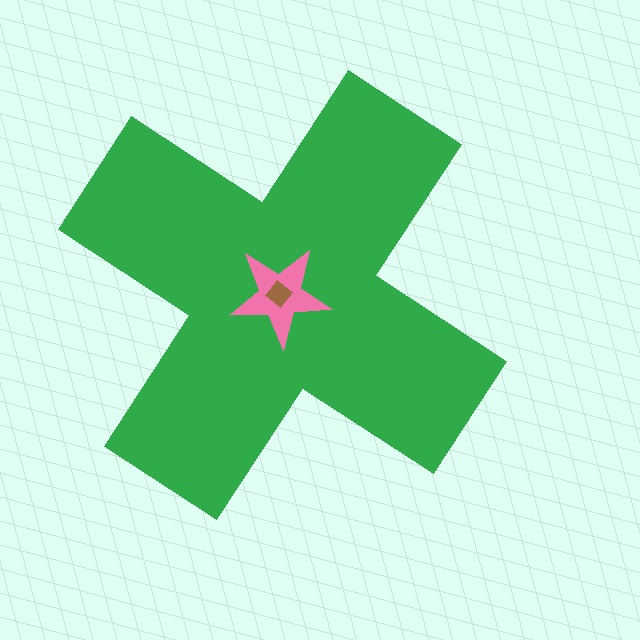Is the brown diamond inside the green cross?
Yes.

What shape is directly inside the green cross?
The pink star.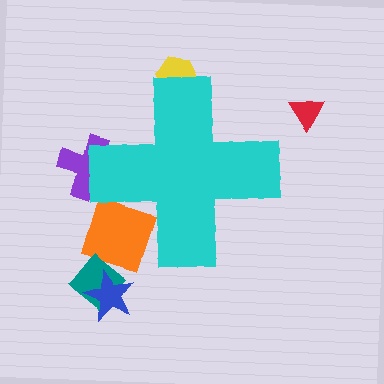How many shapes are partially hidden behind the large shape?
3 shapes are partially hidden.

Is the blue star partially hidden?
No, the blue star is fully visible.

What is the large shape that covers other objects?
A cyan cross.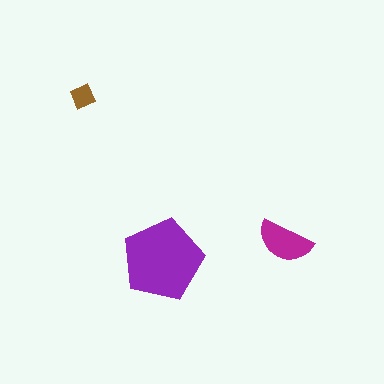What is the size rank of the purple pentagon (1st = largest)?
1st.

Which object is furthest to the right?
The magenta semicircle is rightmost.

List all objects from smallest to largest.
The brown diamond, the magenta semicircle, the purple pentagon.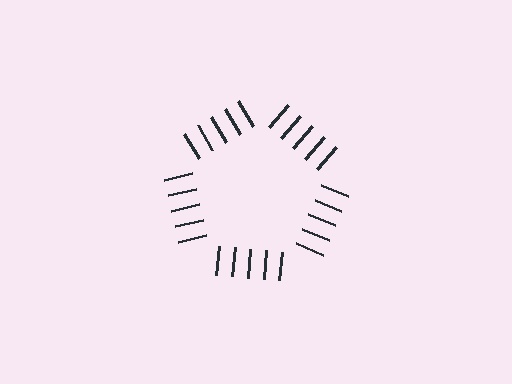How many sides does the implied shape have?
5 sides — the line-ends trace a pentagon.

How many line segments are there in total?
25 — 5 along each of the 5 edges.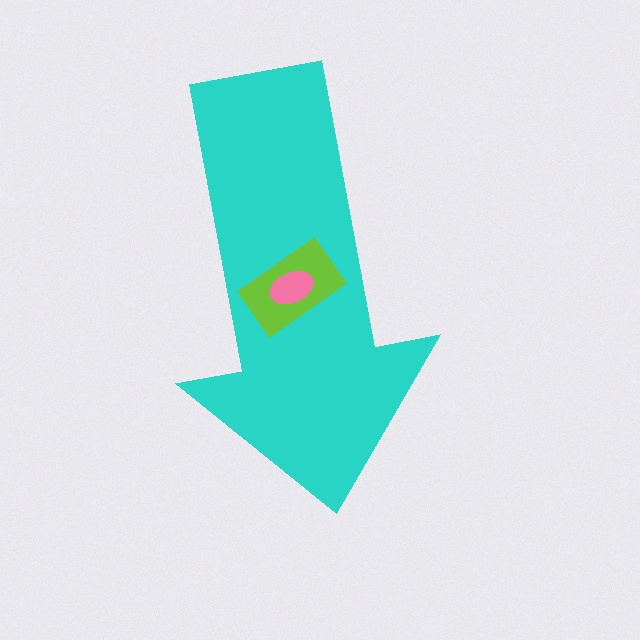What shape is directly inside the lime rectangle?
The pink ellipse.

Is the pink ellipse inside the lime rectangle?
Yes.